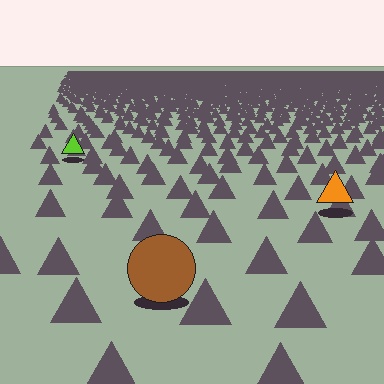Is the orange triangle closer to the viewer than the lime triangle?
Yes. The orange triangle is closer — you can tell from the texture gradient: the ground texture is coarser near it.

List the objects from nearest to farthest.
From nearest to farthest: the brown circle, the orange triangle, the lime triangle.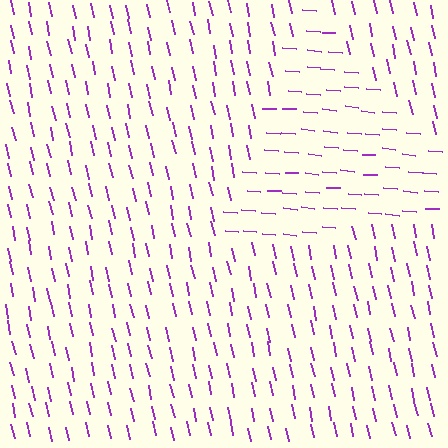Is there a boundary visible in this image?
Yes, there is a texture boundary formed by a change in line orientation.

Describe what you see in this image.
The image is filled with small purple line segments. A triangle region in the image has lines oriented differently from the surrounding lines, creating a visible texture boundary.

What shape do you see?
I see a triangle.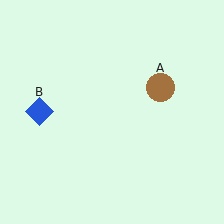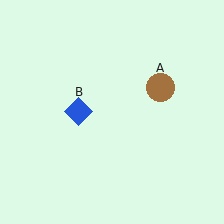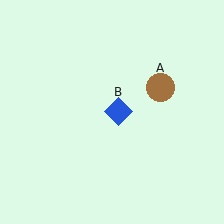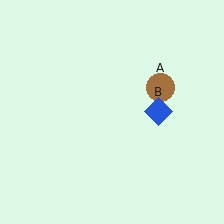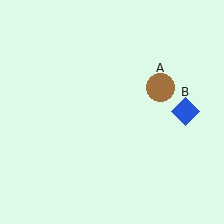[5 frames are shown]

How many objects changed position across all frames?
1 object changed position: blue diamond (object B).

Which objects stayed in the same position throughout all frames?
Brown circle (object A) remained stationary.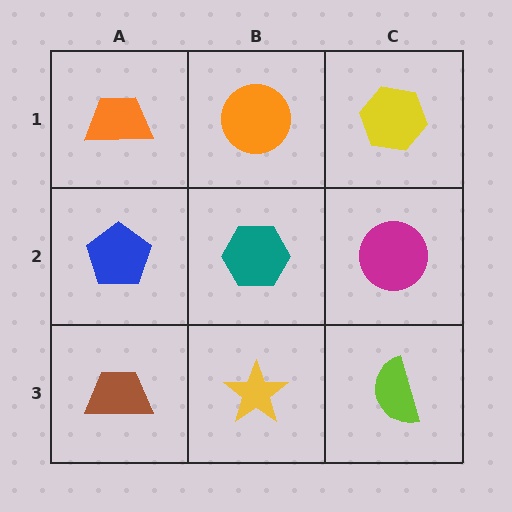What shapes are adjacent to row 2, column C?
A yellow hexagon (row 1, column C), a lime semicircle (row 3, column C), a teal hexagon (row 2, column B).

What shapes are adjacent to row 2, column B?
An orange circle (row 1, column B), a yellow star (row 3, column B), a blue pentagon (row 2, column A), a magenta circle (row 2, column C).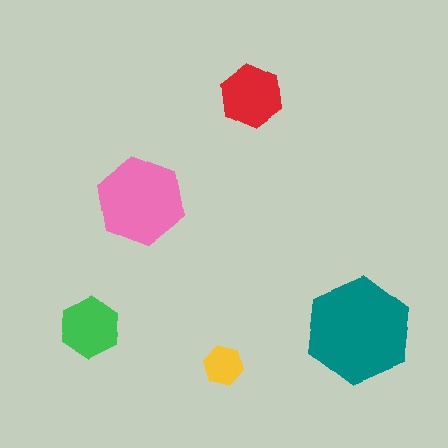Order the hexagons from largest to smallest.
the teal one, the pink one, the red one, the green one, the yellow one.